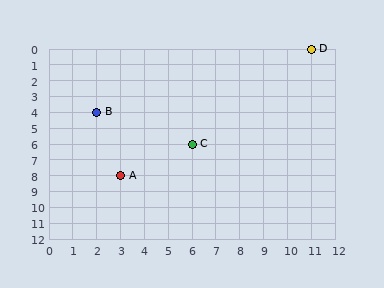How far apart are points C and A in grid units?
Points C and A are 3 columns and 2 rows apart (about 3.6 grid units diagonally).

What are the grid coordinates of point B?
Point B is at grid coordinates (2, 4).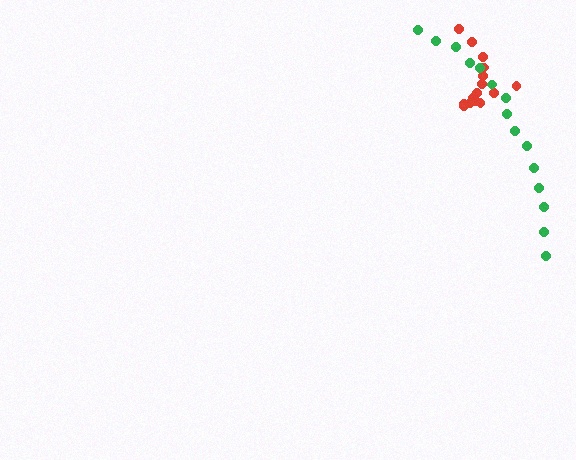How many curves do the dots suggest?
There are 2 distinct paths.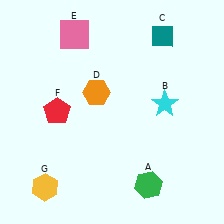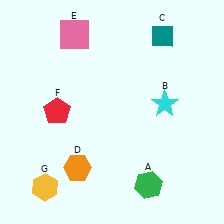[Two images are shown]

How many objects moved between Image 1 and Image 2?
1 object moved between the two images.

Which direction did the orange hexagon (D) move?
The orange hexagon (D) moved down.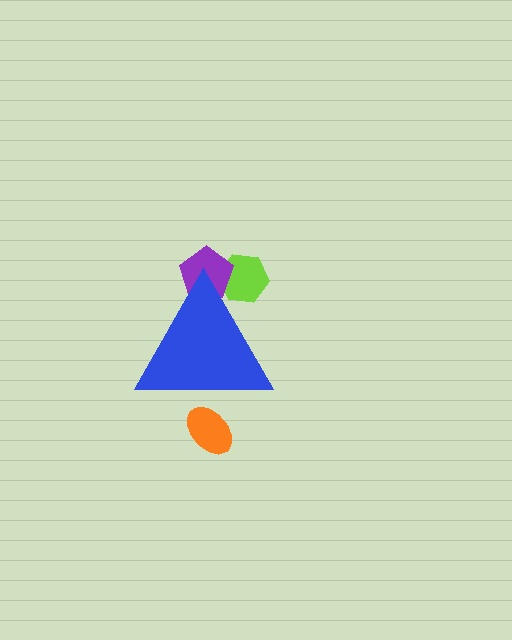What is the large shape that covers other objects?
A blue triangle.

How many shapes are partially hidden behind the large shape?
3 shapes are partially hidden.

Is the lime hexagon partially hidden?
Yes, the lime hexagon is partially hidden behind the blue triangle.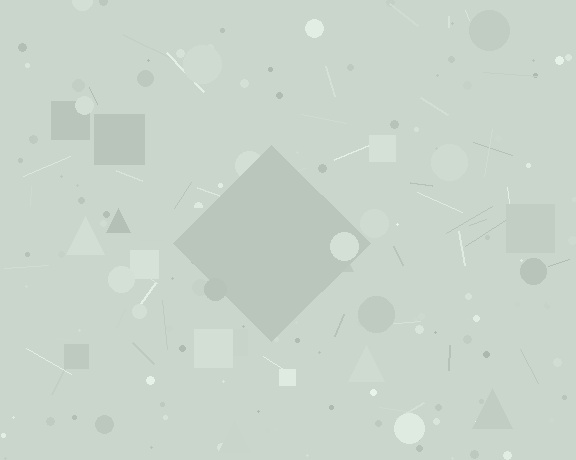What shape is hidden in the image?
A diamond is hidden in the image.